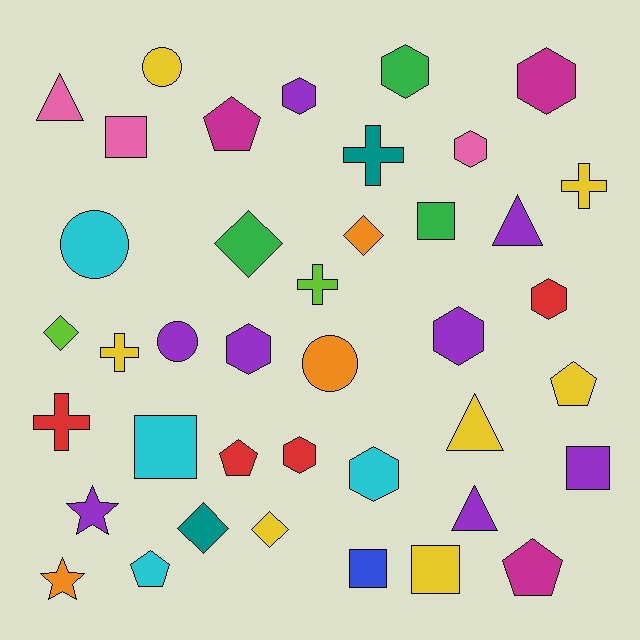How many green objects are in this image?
There are 3 green objects.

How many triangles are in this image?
There are 4 triangles.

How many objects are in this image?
There are 40 objects.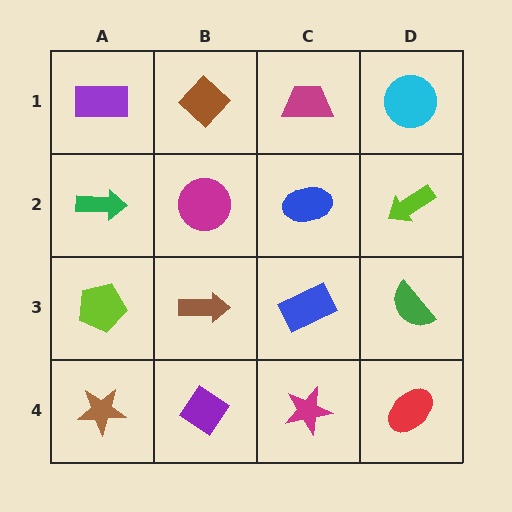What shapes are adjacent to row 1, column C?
A blue ellipse (row 2, column C), a brown diamond (row 1, column B), a cyan circle (row 1, column D).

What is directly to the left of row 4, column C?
A purple diamond.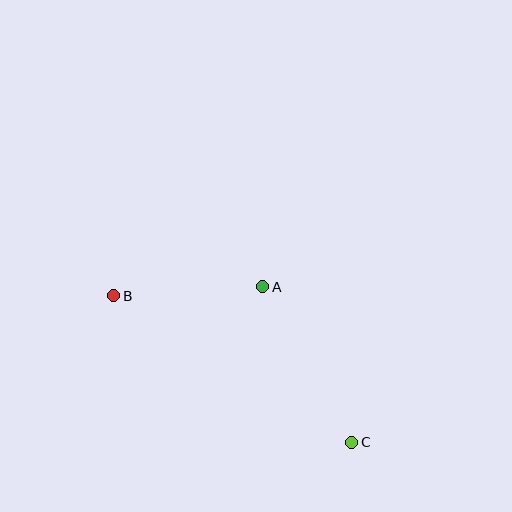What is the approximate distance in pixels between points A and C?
The distance between A and C is approximately 179 pixels.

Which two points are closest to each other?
Points A and B are closest to each other.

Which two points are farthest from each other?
Points B and C are farthest from each other.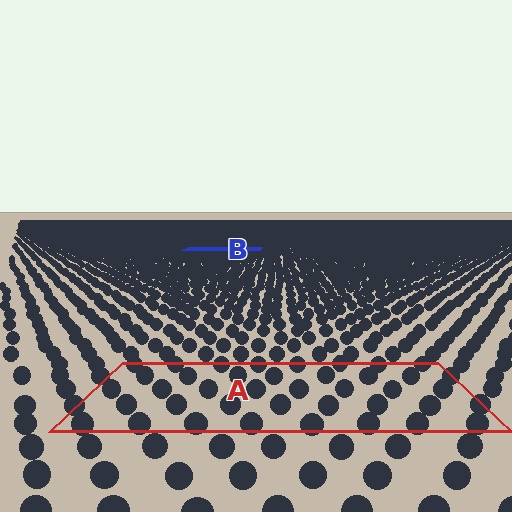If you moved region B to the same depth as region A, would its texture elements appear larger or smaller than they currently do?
They would appear larger. At a closer depth, the same texture elements are projected at a bigger on-screen size.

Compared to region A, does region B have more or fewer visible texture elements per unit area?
Region B has more texture elements per unit area — they are packed more densely because it is farther away.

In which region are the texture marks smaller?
The texture marks are smaller in region B, because it is farther away.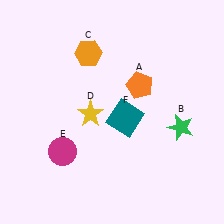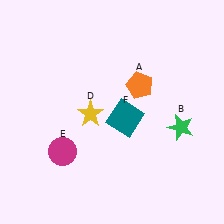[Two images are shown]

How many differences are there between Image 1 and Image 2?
There is 1 difference between the two images.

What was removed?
The orange hexagon (C) was removed in Image 2.